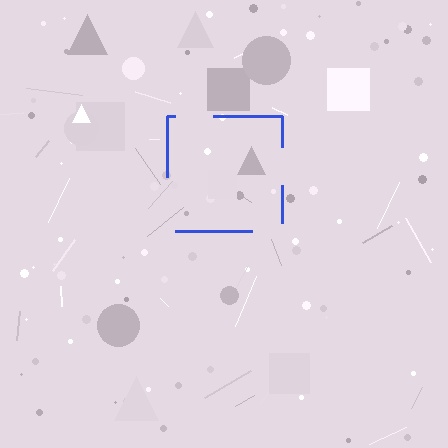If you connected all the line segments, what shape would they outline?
They would outline a square.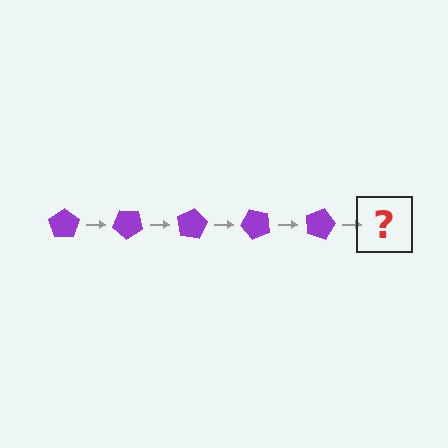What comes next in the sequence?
The next element should be a purple pentagon rotated 200 degrees.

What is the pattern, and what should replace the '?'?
The pattern is that the pentagon rotates 40 degrees each step. The '?' should be a purple pentagon rotated 200 degrees.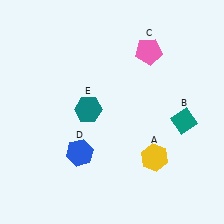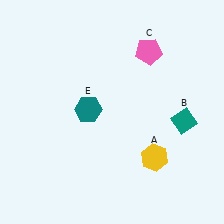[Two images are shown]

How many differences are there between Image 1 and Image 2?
There is 1 difference between the two images.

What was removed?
The blue hexagon (D) was removed in Image 2.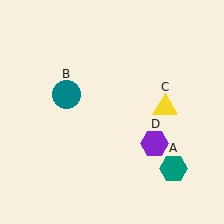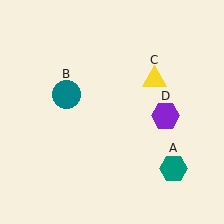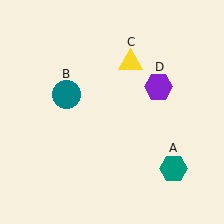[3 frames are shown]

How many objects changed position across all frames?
2 objects changed position: yellow triangle (object C), purple hexagon (object D).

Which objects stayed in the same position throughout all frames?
Teal hexagon (object A) and teal circle (object B) remained stationary.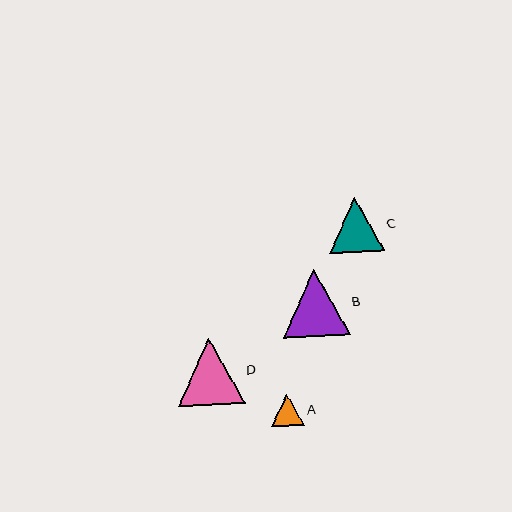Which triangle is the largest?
Triangle D is the largest with a size of approximately 67 pixels.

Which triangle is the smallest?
Triangle A is the smallest with a size of approximately 33 pixels.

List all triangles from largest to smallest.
From largest to smallest: D, B, C, A.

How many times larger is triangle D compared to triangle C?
Triangle D is approximately 1.2 times the size of triangle C.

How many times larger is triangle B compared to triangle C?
Triangle B is approximately 1.2 times the size of triangle C.